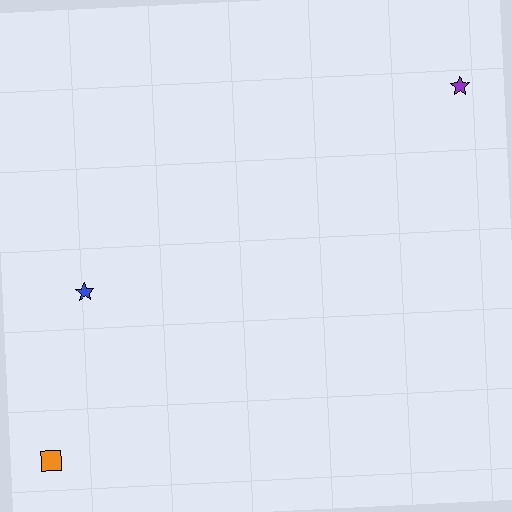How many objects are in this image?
There are 3 objects.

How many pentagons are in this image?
There are no pentagons.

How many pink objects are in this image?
There are no pink objects.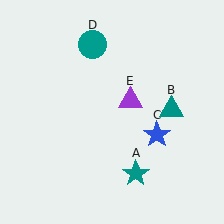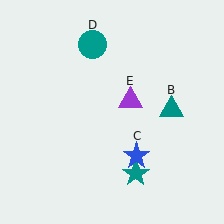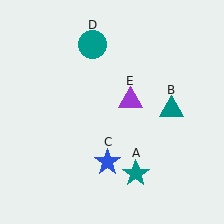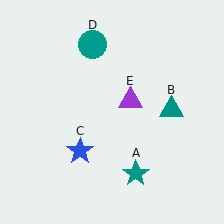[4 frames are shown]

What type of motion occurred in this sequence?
The blue star (object C) rotated clockwise around the center of the scene.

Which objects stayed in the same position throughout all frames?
Teal star (object A) and teal triangle (object B) and teal circle (object D) and purple triangle (object E) remained stationary.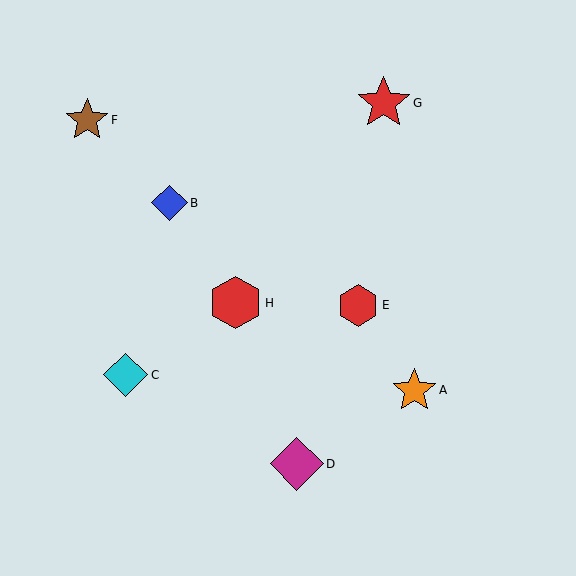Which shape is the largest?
The red star (labeled G) is the largest.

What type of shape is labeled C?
Shape C is a cyan diamond.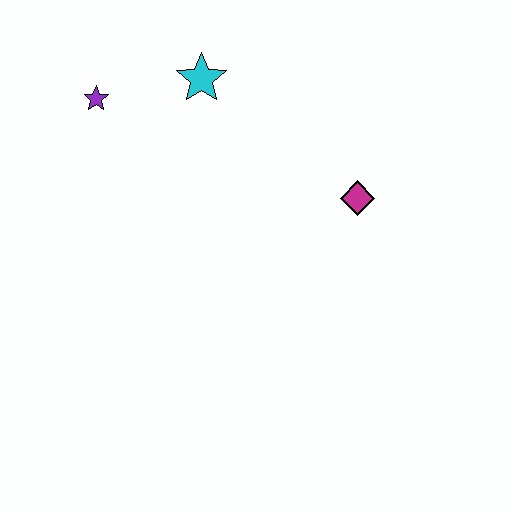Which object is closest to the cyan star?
The purple star is closest to the cyan star.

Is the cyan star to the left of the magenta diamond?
Yes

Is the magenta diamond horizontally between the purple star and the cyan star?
No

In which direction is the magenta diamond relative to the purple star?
The magenta diamond is to the right of the purple star.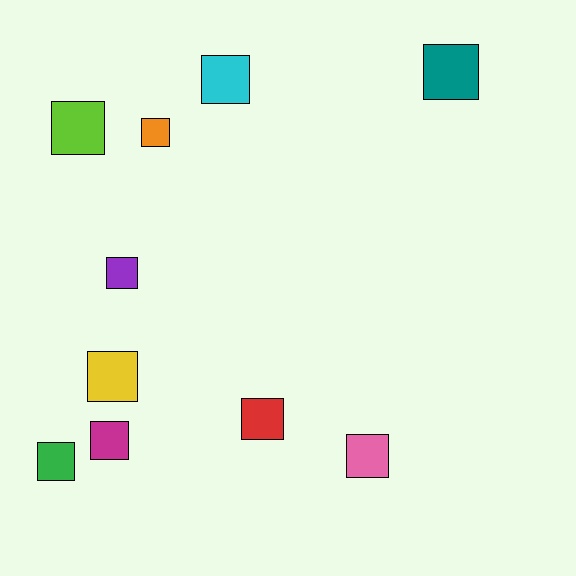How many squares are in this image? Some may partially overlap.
There are 10 squares.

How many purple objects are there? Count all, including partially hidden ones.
There is 1 purple object.